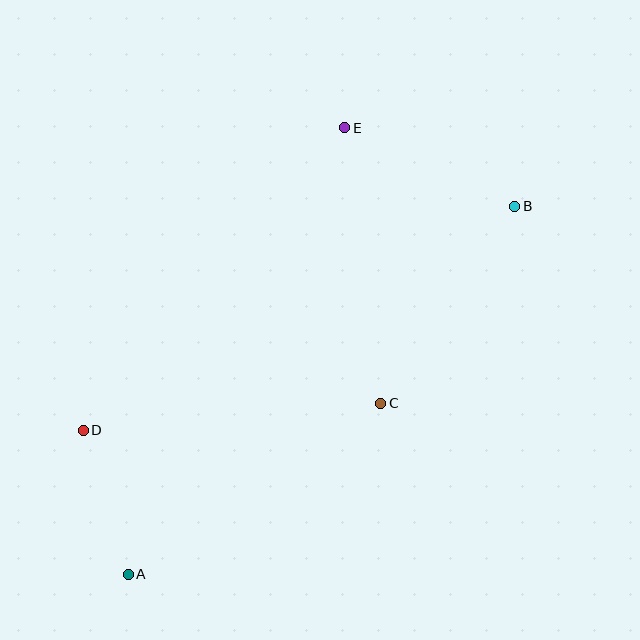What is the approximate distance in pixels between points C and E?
The distance between C and E is approximately 278 pixels.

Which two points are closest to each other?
Points A and D are closest to each other.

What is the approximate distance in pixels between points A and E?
The distance between A and E is approximately 497 pixels.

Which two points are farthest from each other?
Points A and B are farthest from each other.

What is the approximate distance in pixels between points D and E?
The distance between D and E is approximately 400 pixels.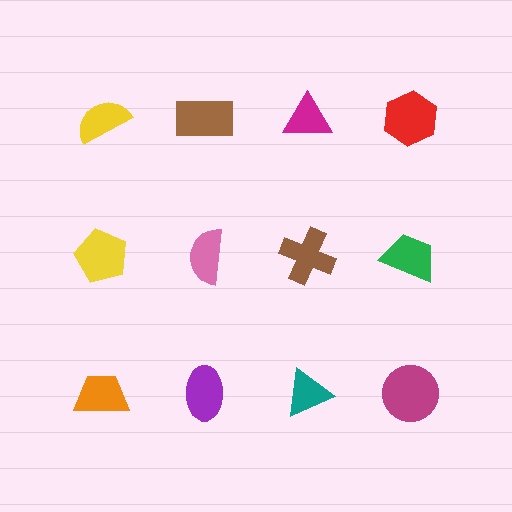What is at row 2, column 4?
A green trapezoid.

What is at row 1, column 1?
A yellow semicircle.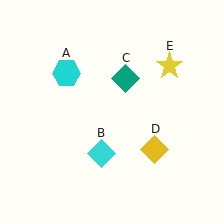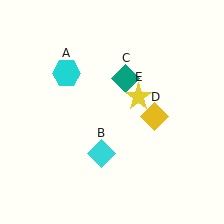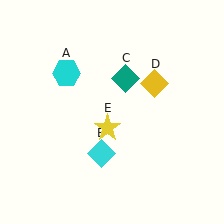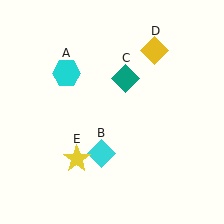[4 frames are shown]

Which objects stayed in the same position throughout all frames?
Cyan hexagon (object A) and cyan diamond (object B) and teal diamond (object C) remained stationary.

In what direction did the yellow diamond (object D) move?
The yellow diamond (object D) moved up.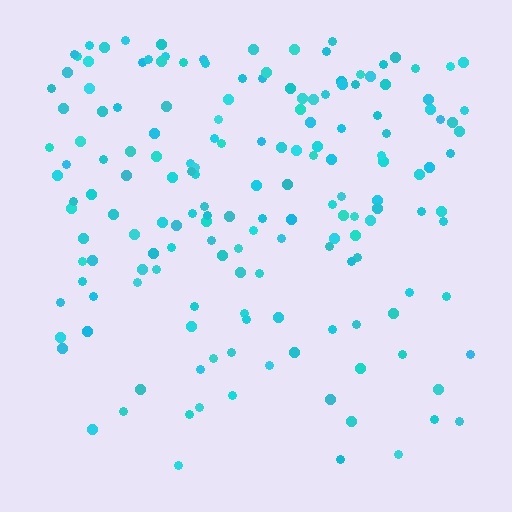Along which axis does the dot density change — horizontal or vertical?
Vertical.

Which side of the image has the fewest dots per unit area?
The bottom.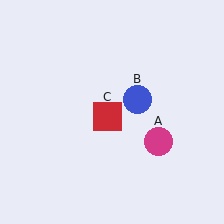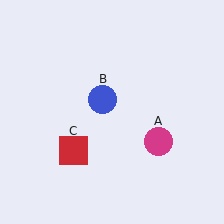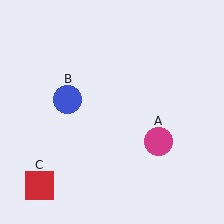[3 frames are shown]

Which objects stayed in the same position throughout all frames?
Magenta circle (object A) remained stationary.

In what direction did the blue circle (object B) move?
The blue circle (object B) moved left.